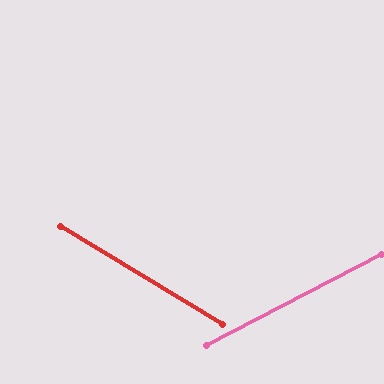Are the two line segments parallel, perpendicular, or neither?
Neither parallel nor perpendicular — they differ by about 59°.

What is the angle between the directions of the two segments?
Approximately 59 degrees.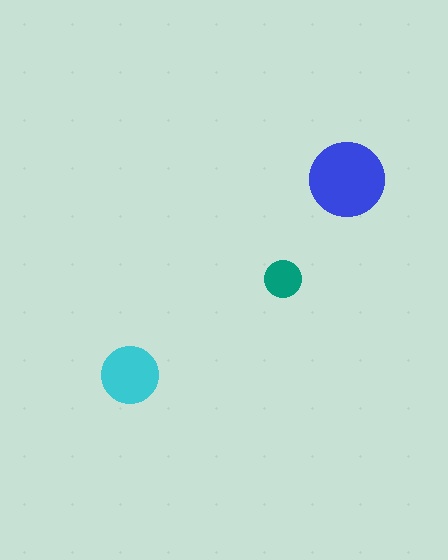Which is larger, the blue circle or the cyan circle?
The blue one.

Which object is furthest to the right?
The blue circle is rightmost.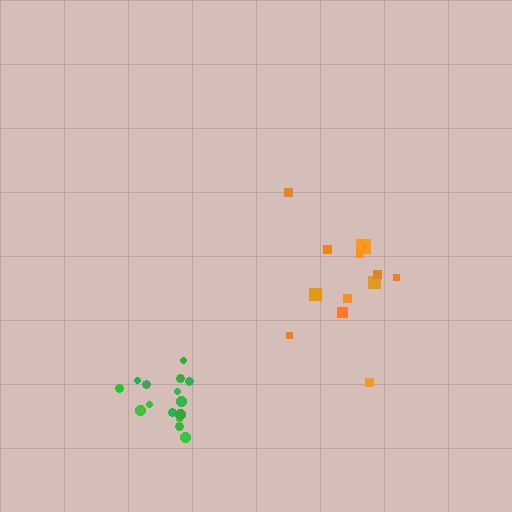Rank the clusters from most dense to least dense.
green, orange.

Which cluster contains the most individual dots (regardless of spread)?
Green (15).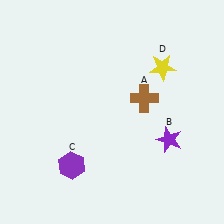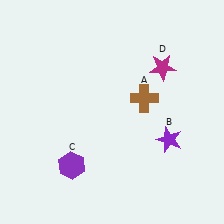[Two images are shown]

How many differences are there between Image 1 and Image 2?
There is 1 difference between the two images.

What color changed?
The star (D) changed from yellow in Image 1 to magenta in Image 2.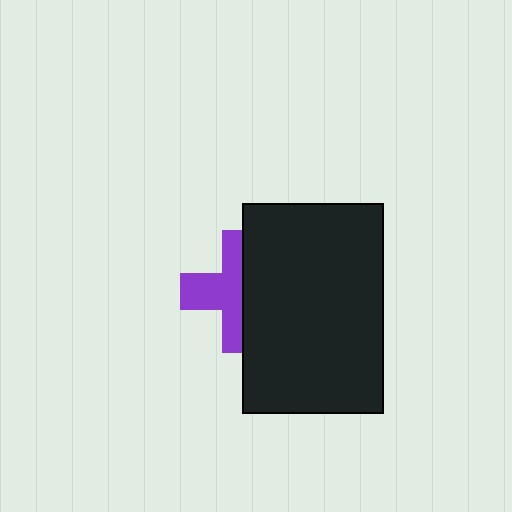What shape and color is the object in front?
The object in front is a black rectangle.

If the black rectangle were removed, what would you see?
You would see the complete purple cross.